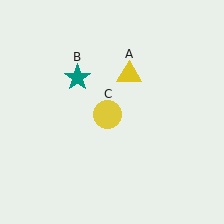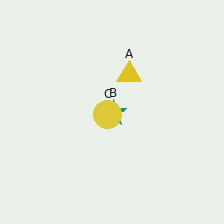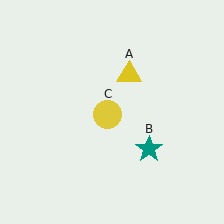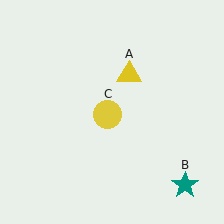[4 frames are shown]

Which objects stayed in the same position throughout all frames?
Yellow triangle (object A) and yellow circle (object C) remained stationary.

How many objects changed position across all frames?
1 object changed position: teal star (object B).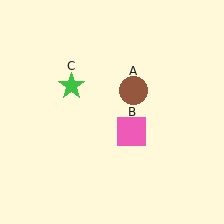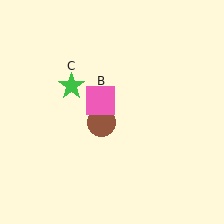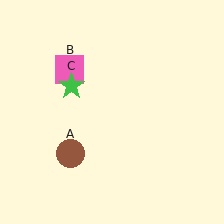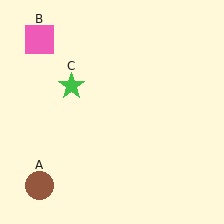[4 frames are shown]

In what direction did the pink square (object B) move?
The pink square (object B) moved up and to the left.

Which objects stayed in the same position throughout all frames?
Green star (object C) remained stationary.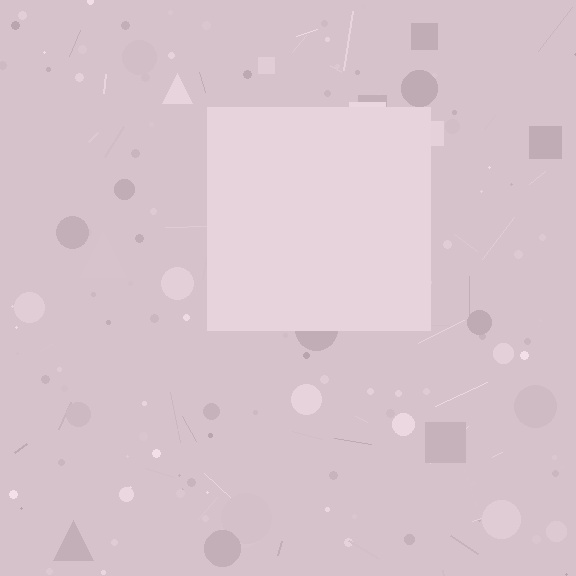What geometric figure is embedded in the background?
A square is embedded in the background.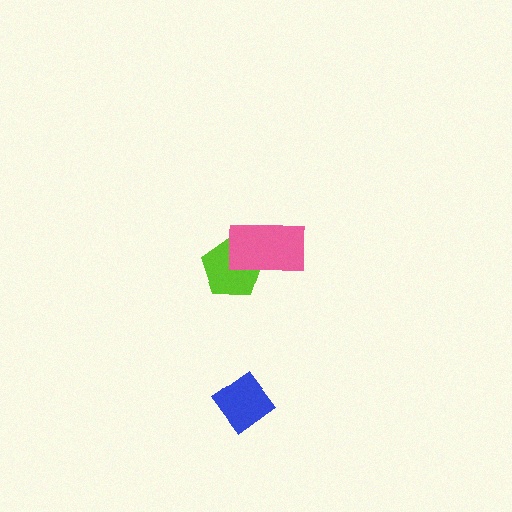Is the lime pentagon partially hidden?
Yes, it is partially covered by another shape.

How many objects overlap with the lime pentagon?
1 object overlaps with the lime pentagon.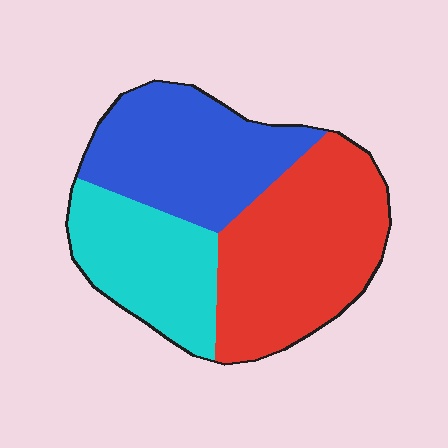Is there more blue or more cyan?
Blue.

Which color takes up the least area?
Cyan, at roughly 25%.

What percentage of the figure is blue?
Blue covers roughly 35% of the figure.